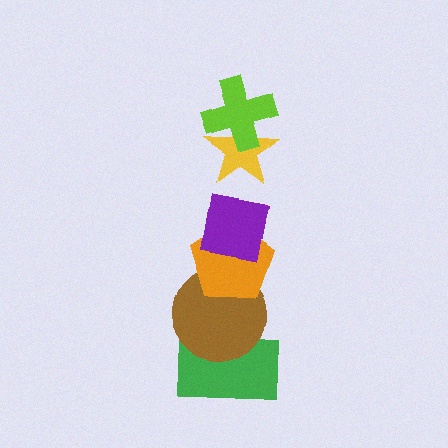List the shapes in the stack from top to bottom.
From top to bottom: the lime cross, the yellow star, the purple square, the orange pentagon, the brown circle, the green rectangle.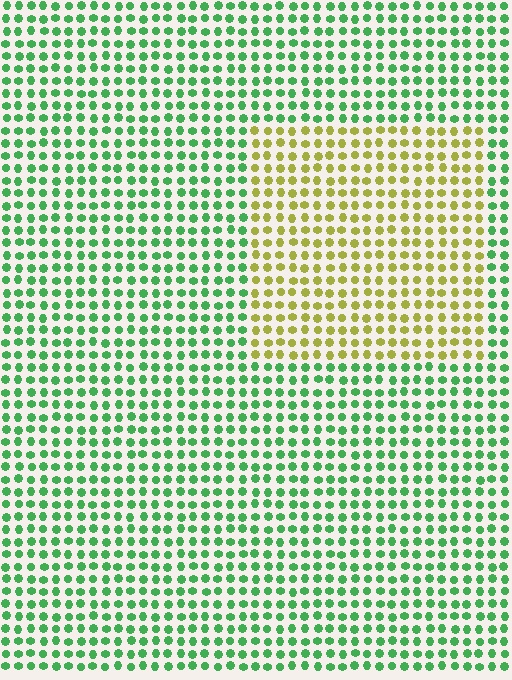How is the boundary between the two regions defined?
The boundary is defined purely by a slight shift in hue (about 64 degrees). Spacing, size, and orientation are identical on both sides.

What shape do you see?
I see a rectangle.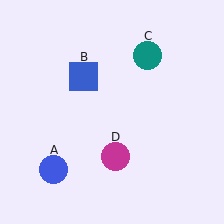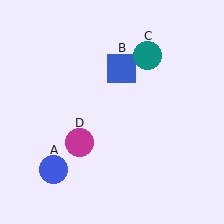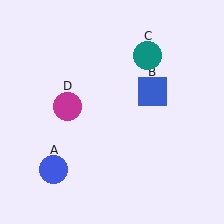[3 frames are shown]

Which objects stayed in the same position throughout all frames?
Blue circle (object A) and teal circle (object C) remained stationary.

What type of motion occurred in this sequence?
The blue square (object B), magenta circle (object D) rotated clockwise around the center of the scene.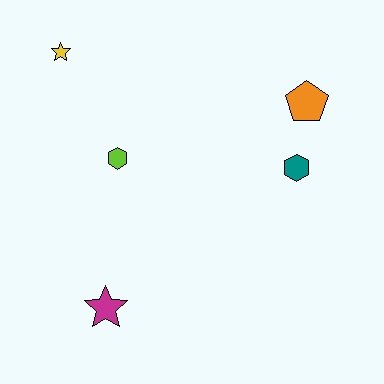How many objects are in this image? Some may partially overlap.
There are 5 objects.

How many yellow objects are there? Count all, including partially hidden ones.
There is 1 yellow object.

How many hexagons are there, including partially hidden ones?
There are 2 hexagons.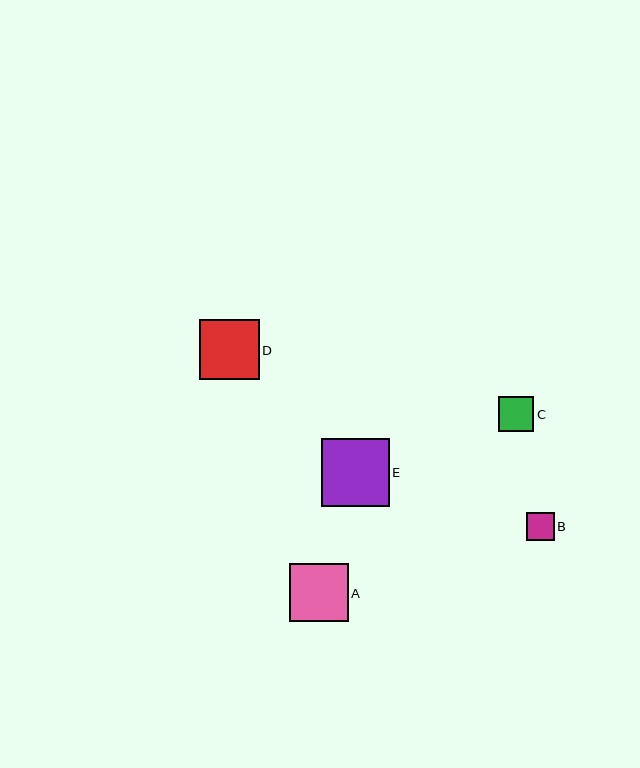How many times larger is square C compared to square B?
Square C is approximately 1.3 times the size of square B.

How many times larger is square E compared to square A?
Square E is approximately 1.2 times the size of square A.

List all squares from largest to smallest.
From largest to smallest: E, D, A, C, B.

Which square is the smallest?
Square B is the smallest with a size of approximately 28 pixels.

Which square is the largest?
Square E is the largest with a size of approximately 68 pixels.